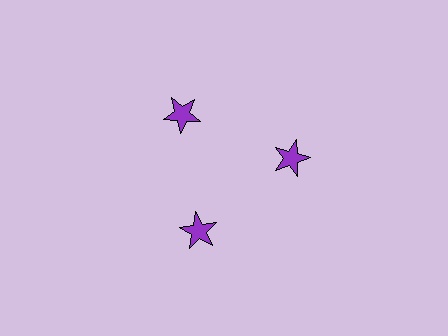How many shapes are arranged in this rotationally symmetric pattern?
There are 3 shapes, arranged in 3 groups of 1.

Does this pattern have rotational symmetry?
Yes, this pattern has 3-fold rotational symmetry. It looks the same after rotating 120 degrees around the center.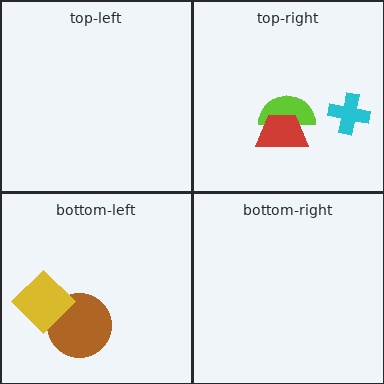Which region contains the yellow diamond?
The bottom-left region.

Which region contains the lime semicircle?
The top-right region.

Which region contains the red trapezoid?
The top-right region.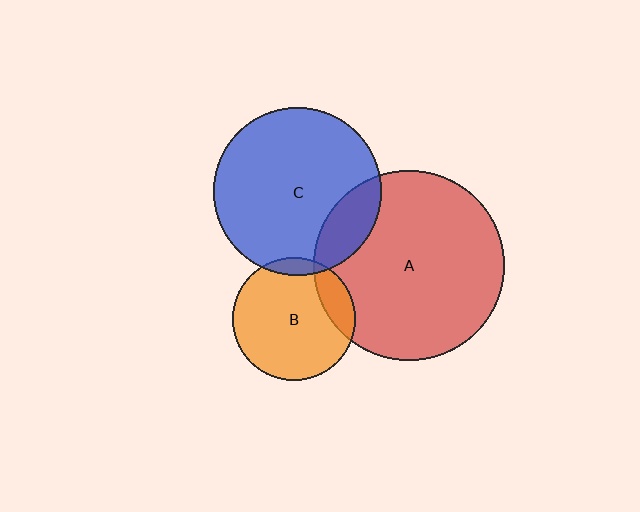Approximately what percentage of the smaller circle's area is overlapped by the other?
Approximately 15%.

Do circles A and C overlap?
Yes.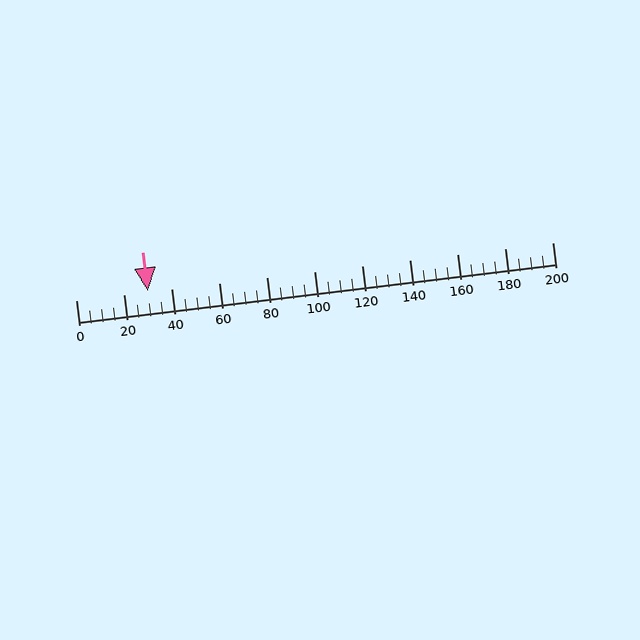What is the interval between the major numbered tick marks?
The major tick marks are spaced 20 units apart.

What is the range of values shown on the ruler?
The ruler shows values from 0 to 200.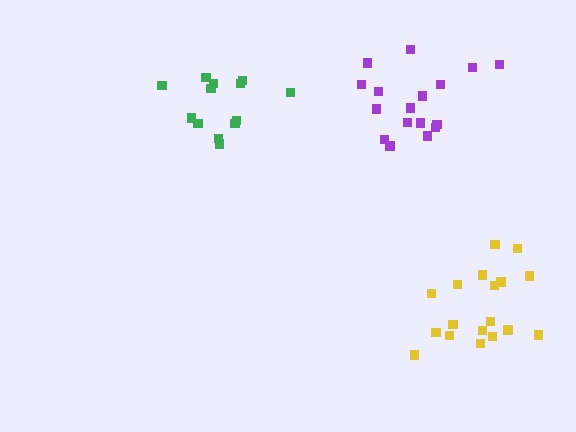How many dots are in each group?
Group 1: 17 dots, Group 2: 18 dots, Group 3: 14 dots (49 total).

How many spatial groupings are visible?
There are 3 spatial groupings.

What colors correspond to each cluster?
The clusters are colored: purple, yellow, green.